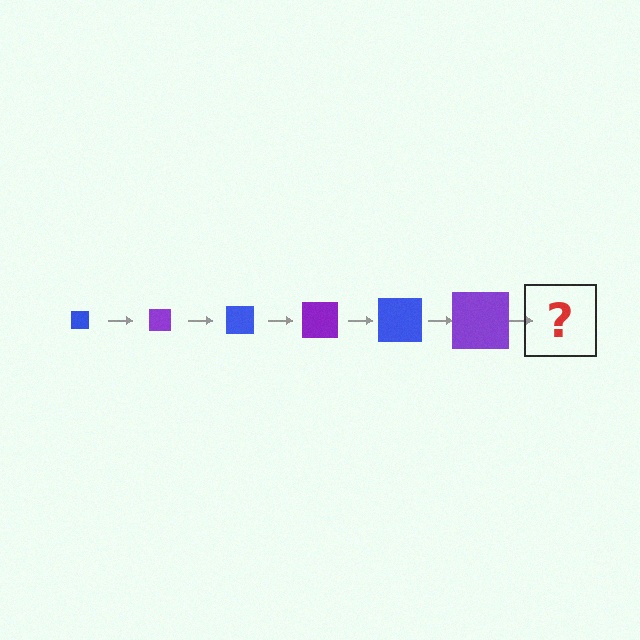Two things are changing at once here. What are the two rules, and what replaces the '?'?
The two rules are that the square grows larger each step and the color cycles through blue and purple. The '?' should be a blue square, larger than the previous one.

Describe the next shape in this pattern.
It should be a blue square, larger than the previous one.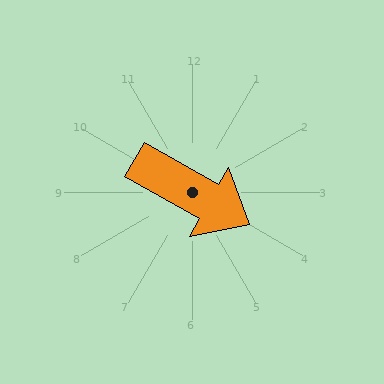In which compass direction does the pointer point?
Southeast.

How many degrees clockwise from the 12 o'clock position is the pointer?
Approximately 119 degrees.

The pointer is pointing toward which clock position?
Roughly 4 o'clock.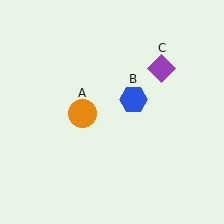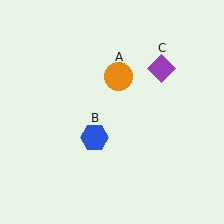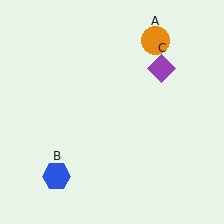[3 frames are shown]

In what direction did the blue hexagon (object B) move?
The blue hexagon (object B) moved down and to the left.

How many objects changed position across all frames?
2 objects changed position: orange circle (object A), blue hexagon (object B).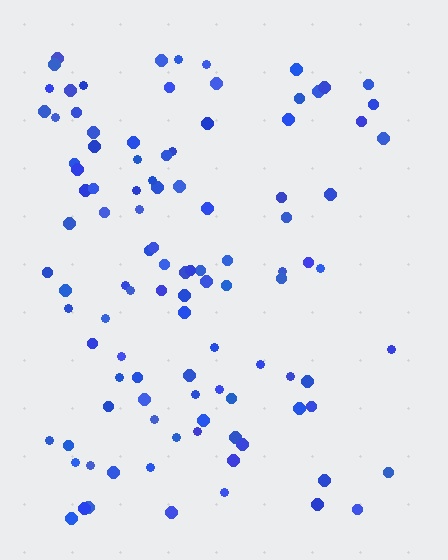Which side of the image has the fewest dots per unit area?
The right.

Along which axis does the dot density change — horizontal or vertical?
Horizontal.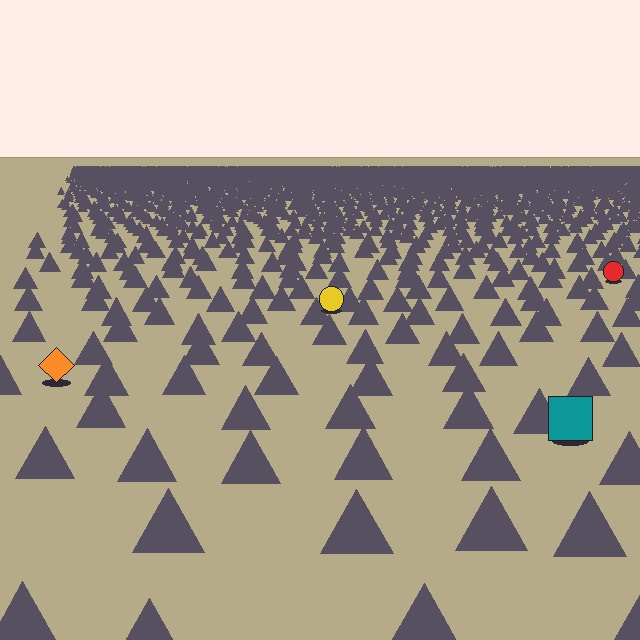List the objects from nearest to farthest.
From nearest to farthest: the teal square, the orange diamond, the yellow circle, the red circle.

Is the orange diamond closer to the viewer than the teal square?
No. The teal square is closer — you can tell from the texture gradient: the ground texture is coarser near it.